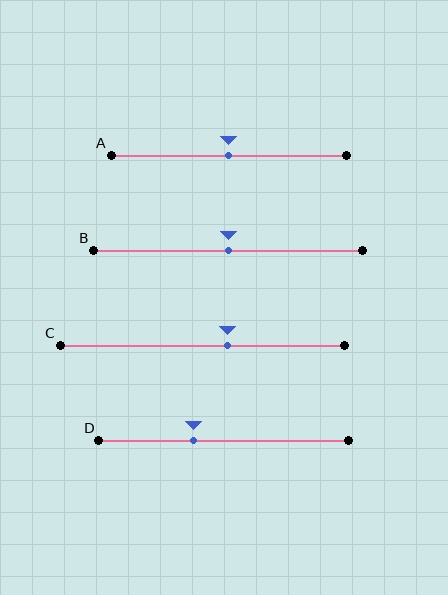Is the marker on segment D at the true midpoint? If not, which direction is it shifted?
No, the marker on segment D is shifted to the left by about 12% of the segment length.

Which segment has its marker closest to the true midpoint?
Segment A has its marker closest to the true midpoint.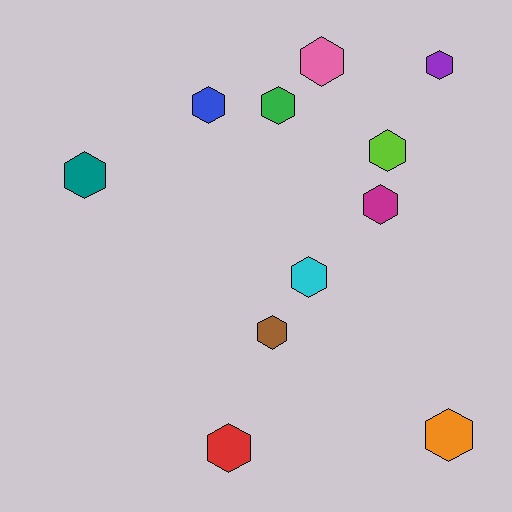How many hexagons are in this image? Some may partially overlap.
There are 11 hexagons.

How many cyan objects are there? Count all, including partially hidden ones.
There is 1 cyan object.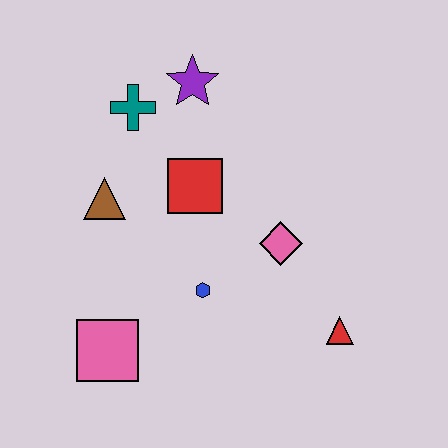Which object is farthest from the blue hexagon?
The purple star is farthest from the blue hexagon.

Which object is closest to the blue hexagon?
The pink diamond is closest to the blue hexagon.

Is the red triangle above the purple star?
No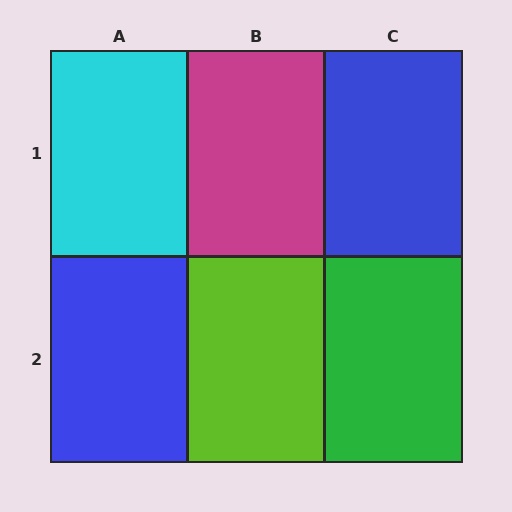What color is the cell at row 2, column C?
Green.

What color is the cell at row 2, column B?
Lime.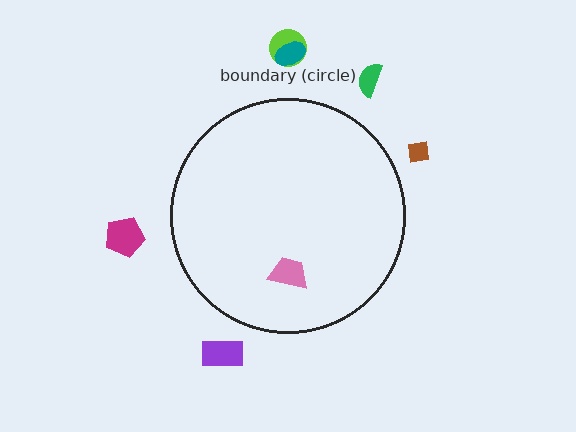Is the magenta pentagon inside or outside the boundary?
Outside.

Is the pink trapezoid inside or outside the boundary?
Inside.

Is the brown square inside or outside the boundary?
Outside.